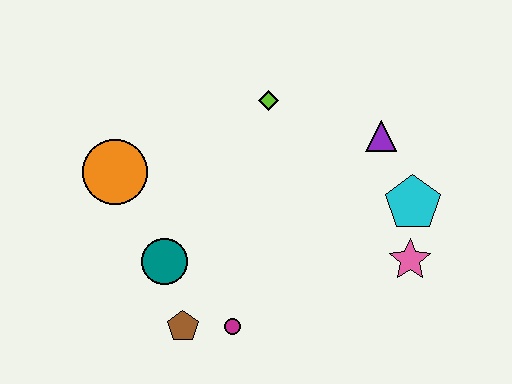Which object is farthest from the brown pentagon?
The purple triangle is farthest from the brown pentagon.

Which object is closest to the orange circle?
The teal circle is closest to the orange circle.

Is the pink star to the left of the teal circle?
No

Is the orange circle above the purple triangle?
No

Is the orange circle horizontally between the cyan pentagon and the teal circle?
No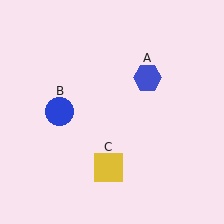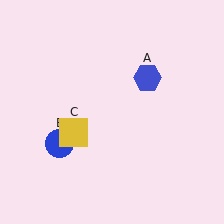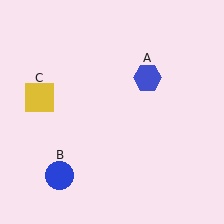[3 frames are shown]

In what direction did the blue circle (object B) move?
The blue circle (object B) moved down.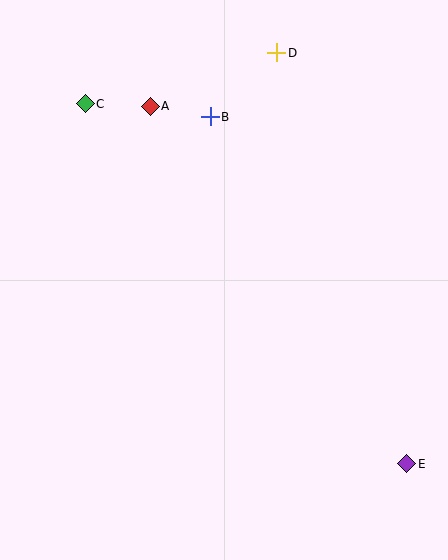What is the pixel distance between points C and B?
The distance between C and B is 126 pixels.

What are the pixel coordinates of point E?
Point E is at (407, 464).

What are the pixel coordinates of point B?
Point B is at (210, 117).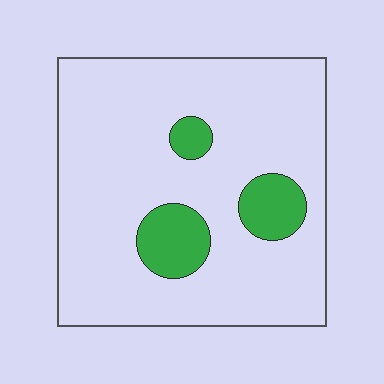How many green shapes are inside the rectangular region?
3.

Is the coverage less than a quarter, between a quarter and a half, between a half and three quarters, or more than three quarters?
Less than a quarter.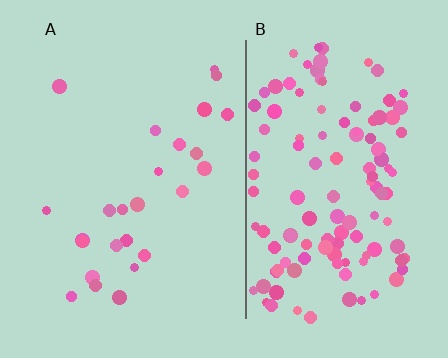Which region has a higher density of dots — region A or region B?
B (the right).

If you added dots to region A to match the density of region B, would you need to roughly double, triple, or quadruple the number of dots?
Approximately quadruple.